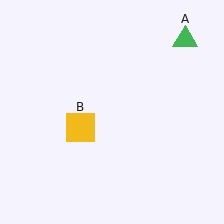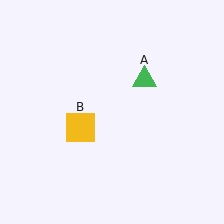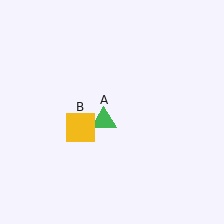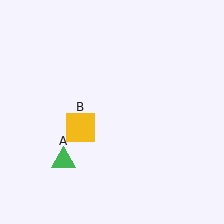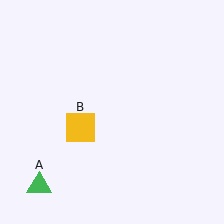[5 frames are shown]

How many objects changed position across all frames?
1 object changed position: green triangle (object A).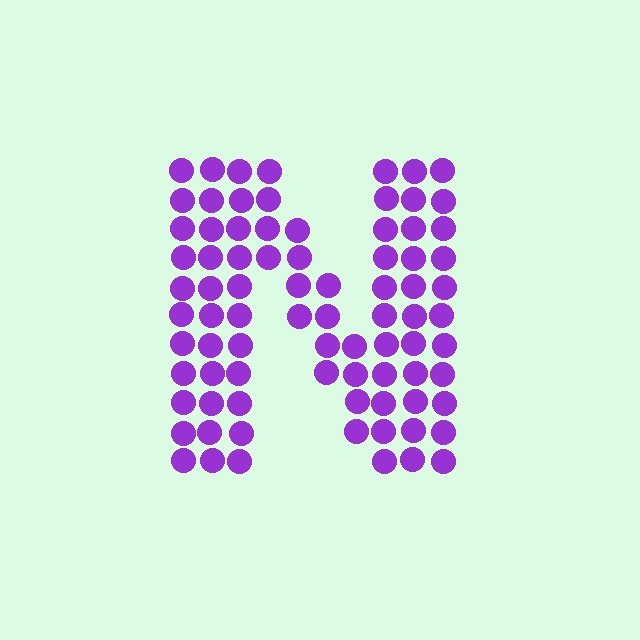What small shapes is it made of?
It is made of small circles.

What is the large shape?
The large shape is the letter N.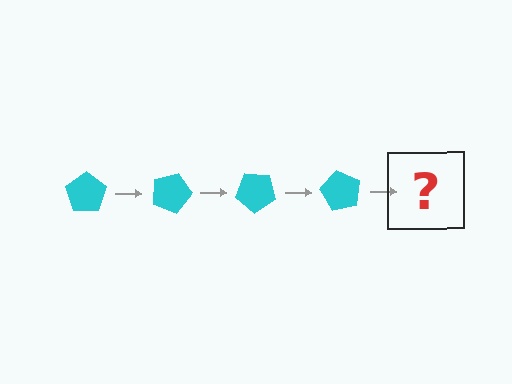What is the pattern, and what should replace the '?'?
The pattern is that the pentagon rotates 20 degrees each step. The '?' should be a cyan pentagon rotated 80 degrees.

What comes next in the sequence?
The next element should be a cyan pentagon rotated 80 degrees.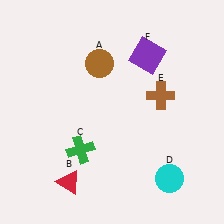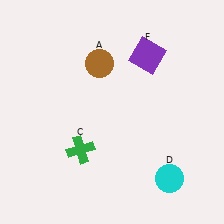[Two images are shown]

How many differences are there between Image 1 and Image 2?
There are 2 differences between the two images.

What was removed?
The brown cross (E), the red triangle (B) were removed in Image 2.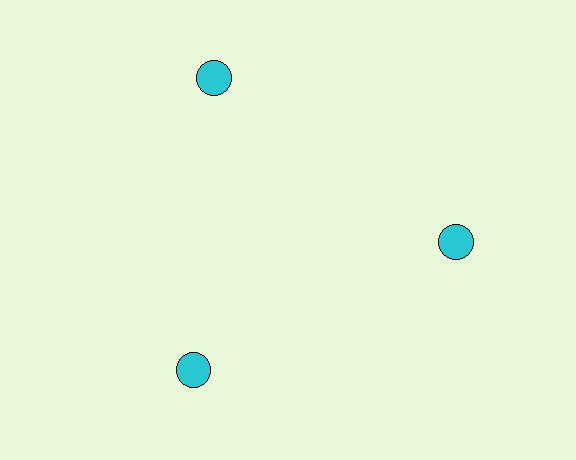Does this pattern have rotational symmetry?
Yes, this pattern has 3-fold rotational symmetry. It looks the same after rotating 120 degrees around the center.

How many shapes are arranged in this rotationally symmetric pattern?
There are 3 shapes, arranged in 3 groups of 1.